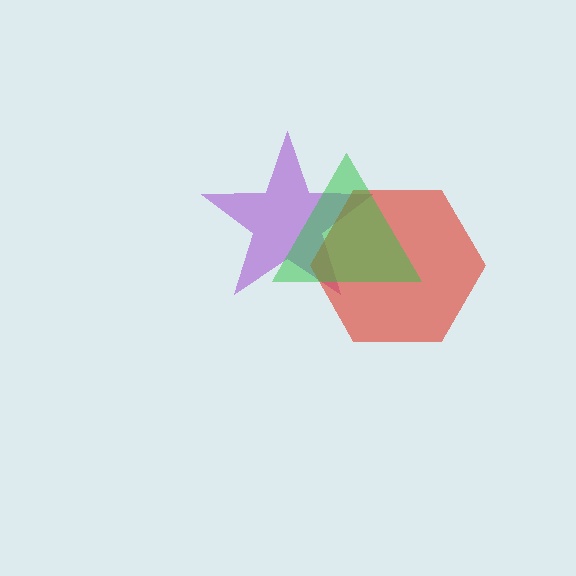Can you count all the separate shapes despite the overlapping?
Yes, there are 3 separate shapes.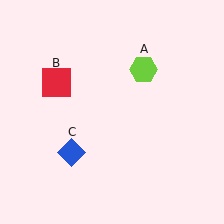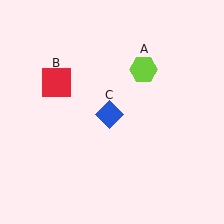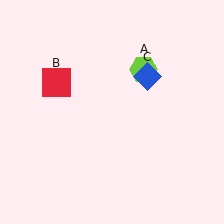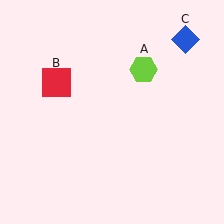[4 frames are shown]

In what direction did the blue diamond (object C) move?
The blue diamond (object C) moved up and to the right.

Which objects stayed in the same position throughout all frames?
Lime hexagon (object A) and red square (object B) remained stationary.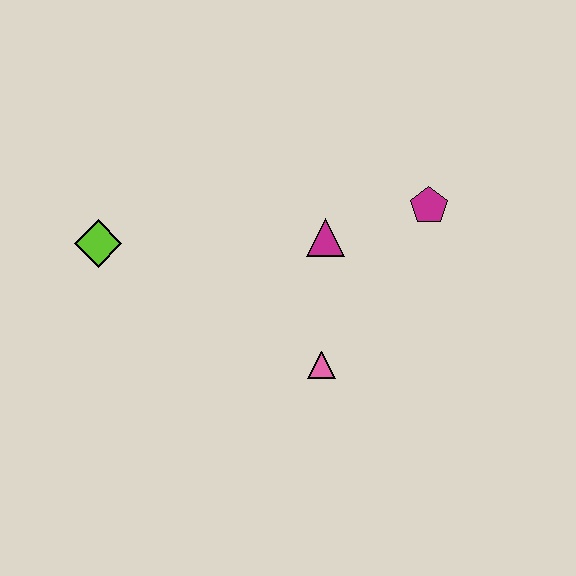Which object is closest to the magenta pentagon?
The magenta triangle is closest to the magenta pentagon.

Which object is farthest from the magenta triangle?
The lime diamond is farthest from the magenta triangle.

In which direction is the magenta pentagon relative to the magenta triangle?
The magenta pentagon is to the right of the magenta triangle.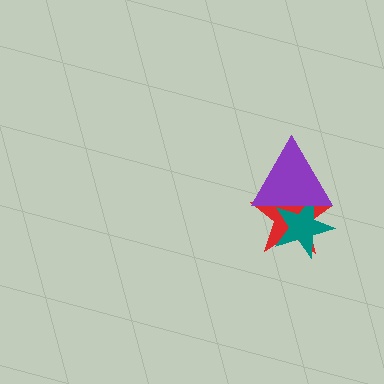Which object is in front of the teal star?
The purple triangle is in front of the teal star.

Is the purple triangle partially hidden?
No, no other shape covers it.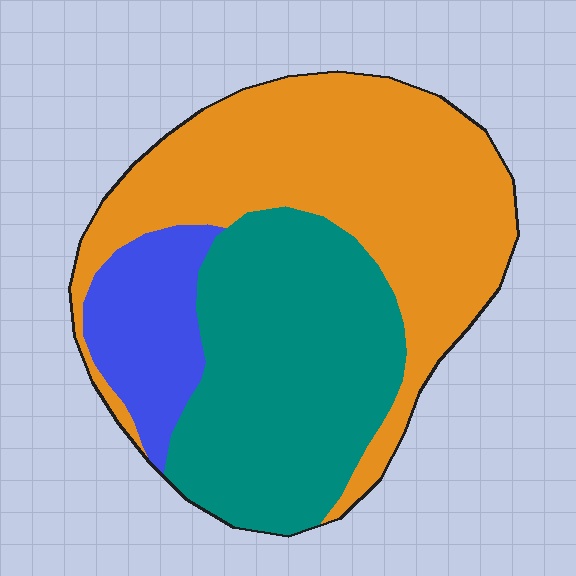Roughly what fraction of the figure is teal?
Teal takes up between a third and a half of the figure.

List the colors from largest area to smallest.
From largest to smallest: orange, teal, blue.